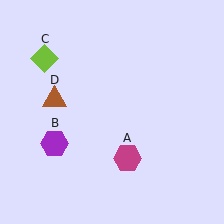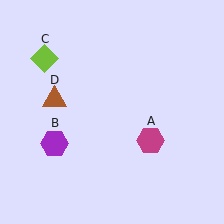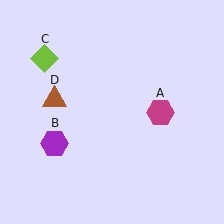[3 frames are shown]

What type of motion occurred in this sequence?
The magenta hexagon (object A) rotated counterclockwise around the center of the scene.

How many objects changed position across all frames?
1 object changed position: magenta hexagon (object A).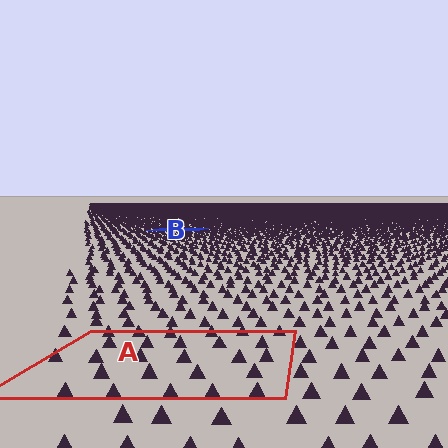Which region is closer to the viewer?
Region A is closer. The texture elements there are larger and more spread out.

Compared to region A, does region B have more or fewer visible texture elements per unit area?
Region B has more texture elements per unit area — they are packed more densely because it is farther away.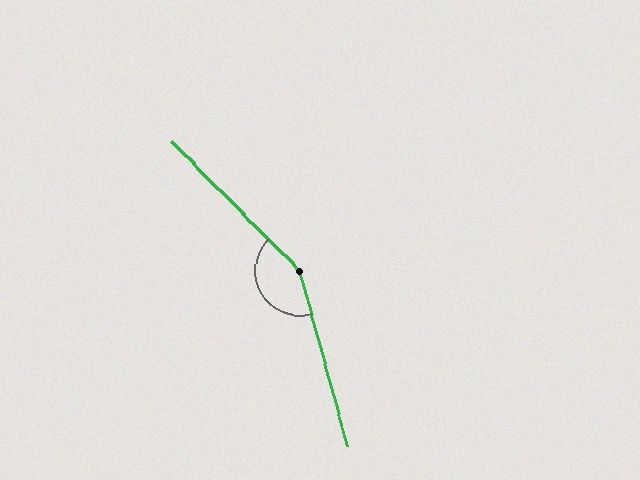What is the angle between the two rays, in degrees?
Approximately 151 degrees.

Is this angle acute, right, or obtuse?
It is obtuse.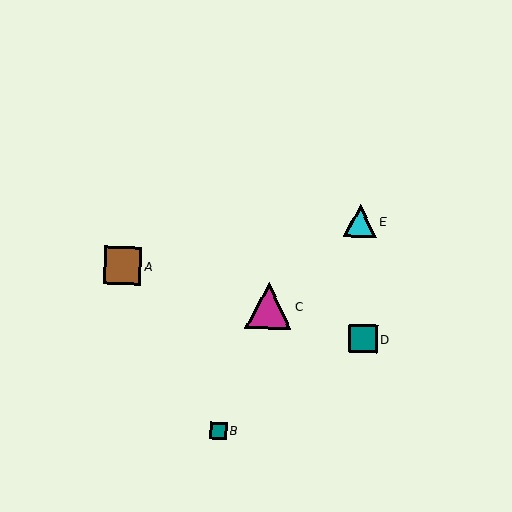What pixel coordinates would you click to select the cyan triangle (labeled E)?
Click at (360, 221) to select the cyan triangle E.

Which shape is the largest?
The magenta triangle (labeled C) is the largest.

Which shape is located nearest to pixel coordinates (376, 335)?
The teal square (labeled D) at (363, 339) is nearest to that location.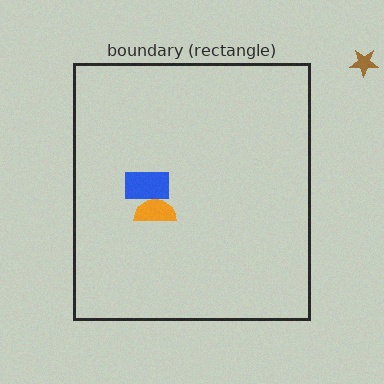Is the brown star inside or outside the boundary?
Outside.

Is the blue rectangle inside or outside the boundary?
Inside.